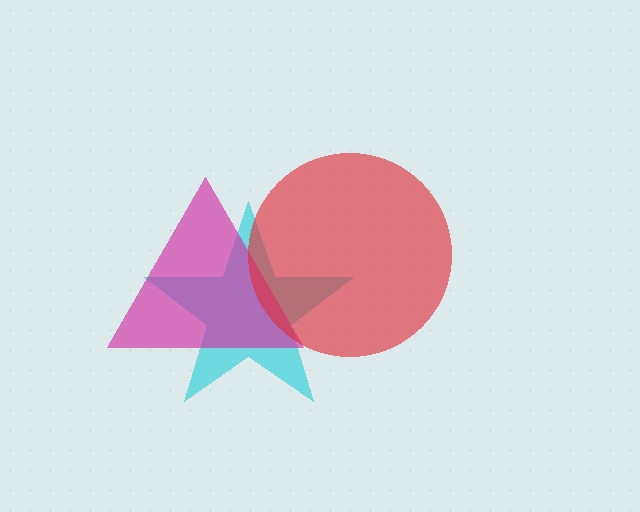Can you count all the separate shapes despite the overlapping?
Yes, there are 3 separate shapes.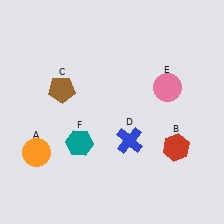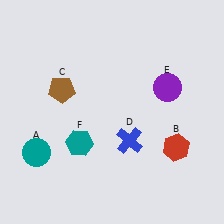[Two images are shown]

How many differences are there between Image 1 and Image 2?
There are 2 differences between the two images.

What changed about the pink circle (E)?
In Image 1, E is pink. In Image 2, it changed to purple.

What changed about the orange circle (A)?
In Image 1, A is orange. In Image 2, it changed to teal.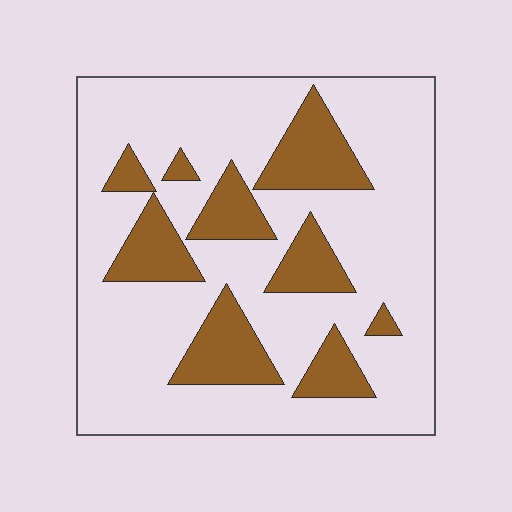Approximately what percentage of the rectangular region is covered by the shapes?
Approximately 25%.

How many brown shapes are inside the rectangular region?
9.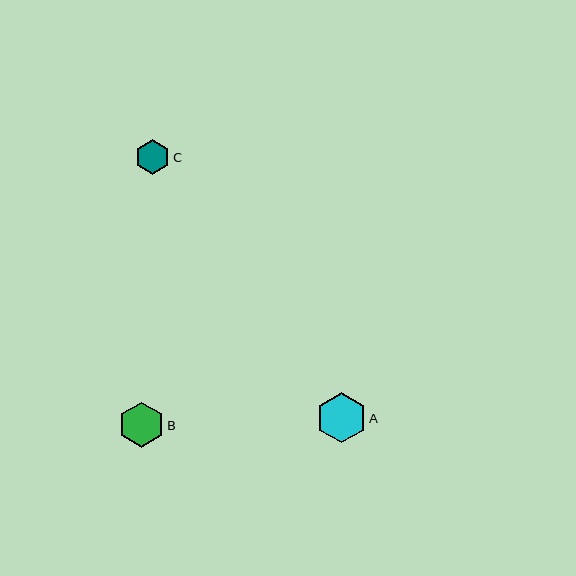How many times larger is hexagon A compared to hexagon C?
Hexagon A is approximately 1.5 times the size of hexagon C.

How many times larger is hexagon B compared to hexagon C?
Hexagon B is approximately 1.3 times the size of hexagon C.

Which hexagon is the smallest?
Hexagon C is the smallest with a size of approximately 35 pixels.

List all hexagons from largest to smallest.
From largest to smallest: A, B, C.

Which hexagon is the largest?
Hexagon A is the largest with a size of approximately 50 pixels.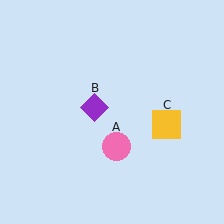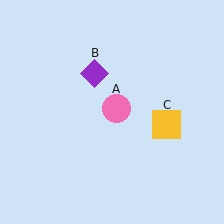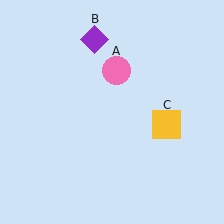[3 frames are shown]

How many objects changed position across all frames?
2 objects changed position: pink circle (object A), purple diamond (object B).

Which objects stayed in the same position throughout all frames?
Yellow square (object C) remained stationary.